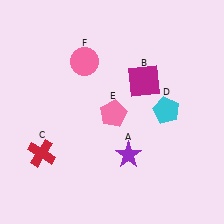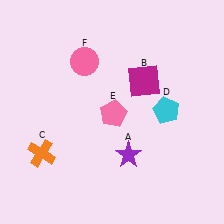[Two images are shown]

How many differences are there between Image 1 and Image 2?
There is 1 difference between the two images.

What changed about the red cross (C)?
In Image 1, C is red. In Image 2, it changed to orange.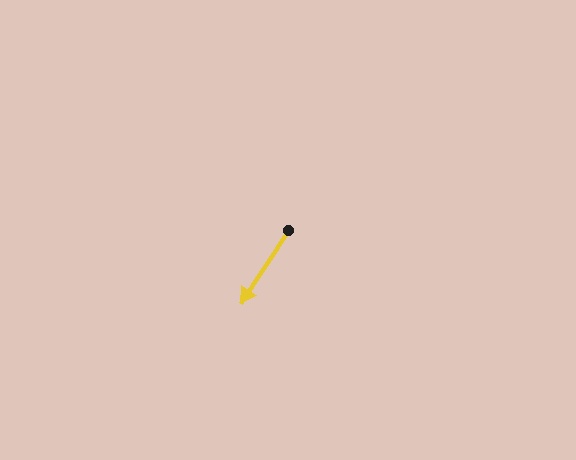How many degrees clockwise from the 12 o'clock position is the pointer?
Approximately 213 degrees.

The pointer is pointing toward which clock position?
Roughly 7 o'clock.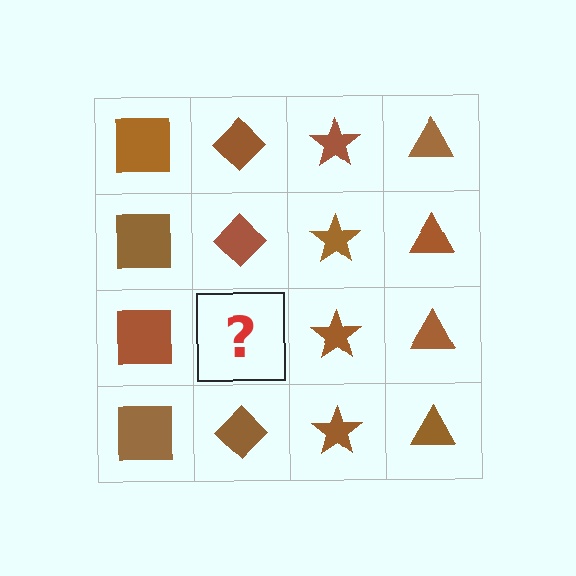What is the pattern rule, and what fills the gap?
The rule is that each column has a consistent shape. The gap should be filled with a brown diamond.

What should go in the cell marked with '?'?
The missing cell should contain a brown diamond.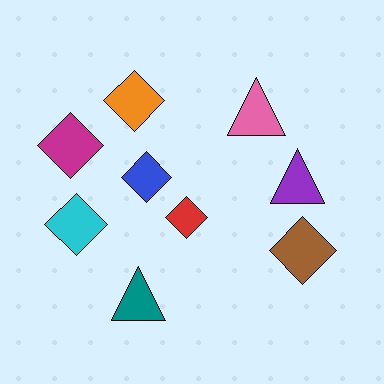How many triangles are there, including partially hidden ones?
There are 3 triangles.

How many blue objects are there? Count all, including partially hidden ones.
There is 1 blue object.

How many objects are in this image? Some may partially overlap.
There are 9 objects.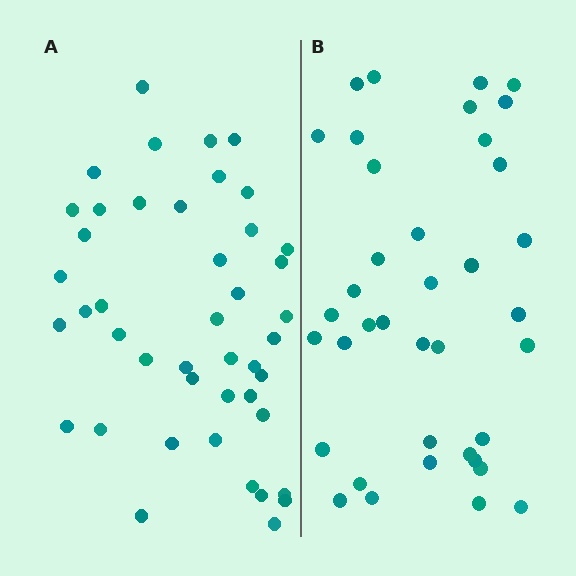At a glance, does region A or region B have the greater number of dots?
Region A (the left region) has more dots.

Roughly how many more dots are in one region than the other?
Region A has about 6 more dots than region B.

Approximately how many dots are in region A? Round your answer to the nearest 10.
About 40 dots. (The exact count is 44, which rounds to 40.)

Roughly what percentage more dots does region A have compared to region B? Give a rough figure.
About 15% more.